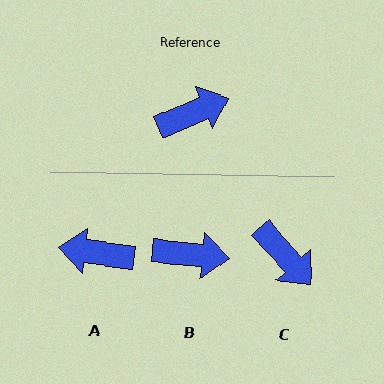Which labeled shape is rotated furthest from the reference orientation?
A, about 149 degrees away.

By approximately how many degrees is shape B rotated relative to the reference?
Approximately 29 degrees clockwise.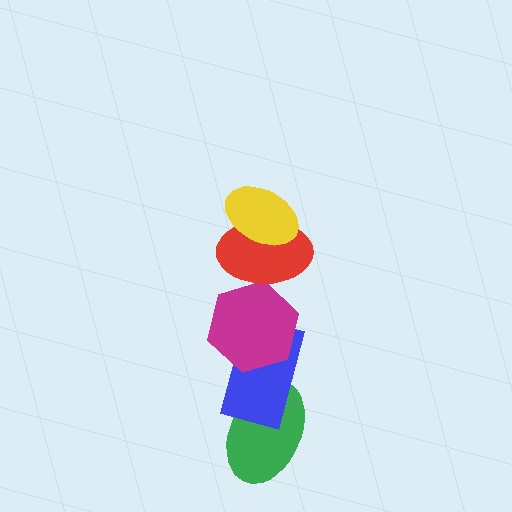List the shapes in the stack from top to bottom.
From top to bottom: the yellow ellipse, the red ellipse, the magenta hexagon, the blue rectangle, the green ellipse.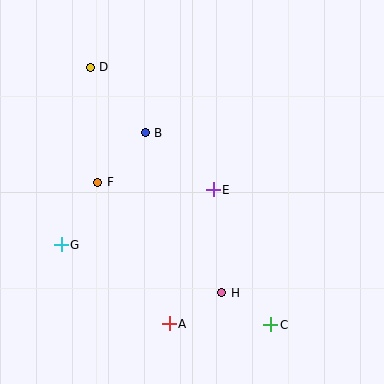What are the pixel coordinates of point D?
Point D is at (90, 67).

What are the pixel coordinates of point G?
Point G is at (61, 245).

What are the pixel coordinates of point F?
Point F is at (98, 182).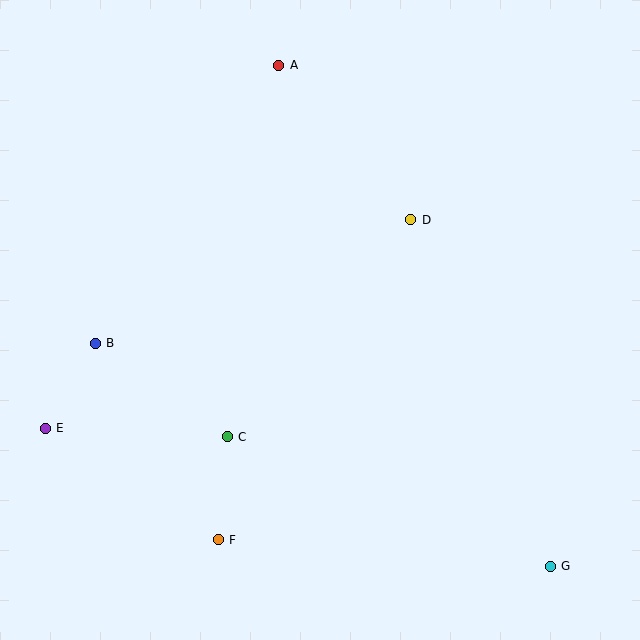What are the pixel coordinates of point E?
Point E is at (45, 428).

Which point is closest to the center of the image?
Point D at (411, 220) is closest to the center.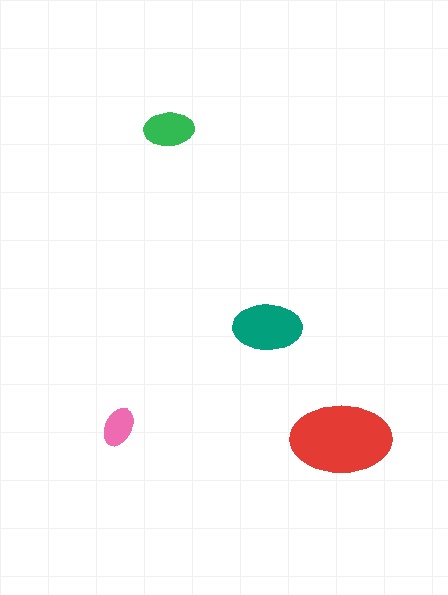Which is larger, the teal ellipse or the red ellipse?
The red one.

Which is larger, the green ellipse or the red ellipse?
The red one.